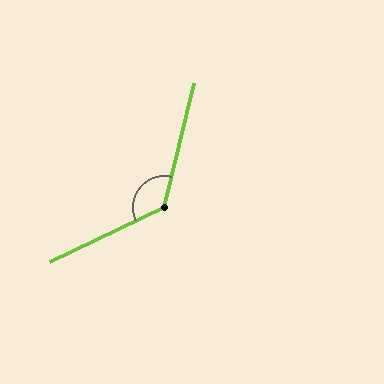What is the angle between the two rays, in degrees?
Approximately 129 degrees.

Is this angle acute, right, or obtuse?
It is obtuse.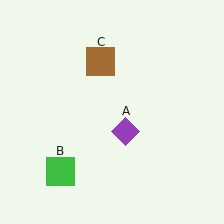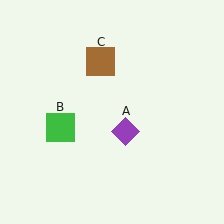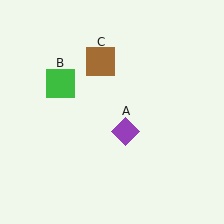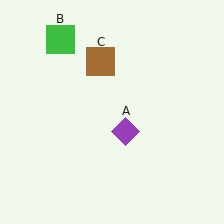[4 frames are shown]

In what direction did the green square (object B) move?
The green square (object B) moved up.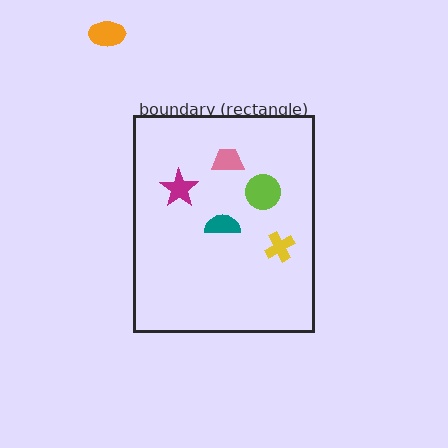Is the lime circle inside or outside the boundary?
Inside.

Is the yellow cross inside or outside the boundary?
Inside.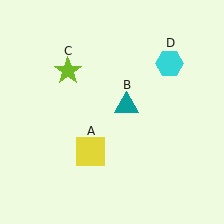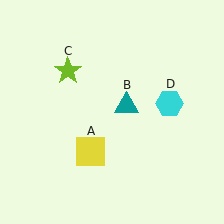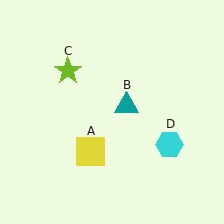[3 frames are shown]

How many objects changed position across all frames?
1 object changed position: cyan hexagon (object D).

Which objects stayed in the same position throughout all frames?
Yellow square (object A) and teal triangle (object B) and lime star (object C) remained stationary.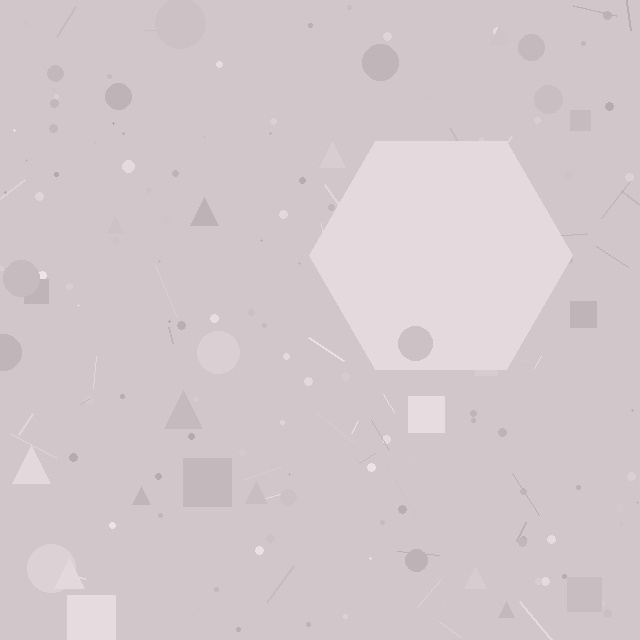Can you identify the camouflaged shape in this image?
The camouflaged shape is a hexagon.